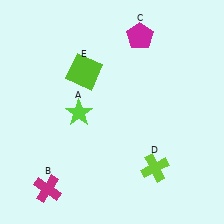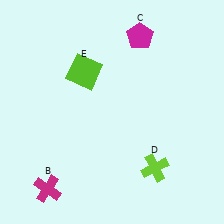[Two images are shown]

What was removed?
The lime star (A) was removed in Image 2.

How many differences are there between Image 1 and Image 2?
There is 1 difference between the two images.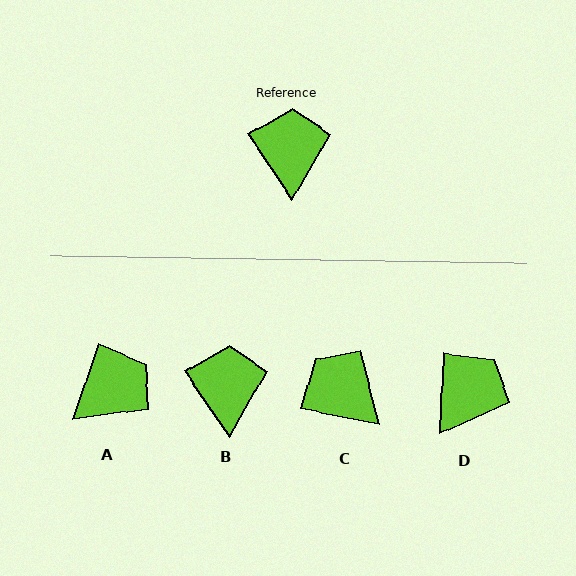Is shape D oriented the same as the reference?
No, it is off by about 36 degrees.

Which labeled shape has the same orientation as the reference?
B.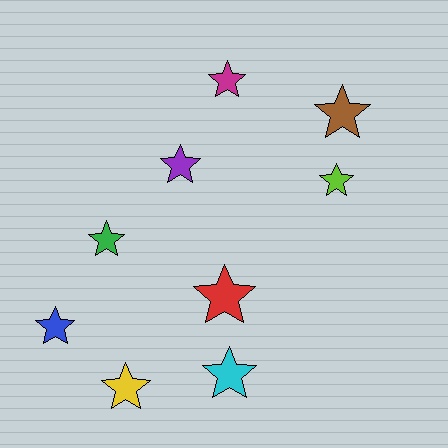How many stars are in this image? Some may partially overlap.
There are 9 stars.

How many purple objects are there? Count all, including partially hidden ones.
There is 1 purple object.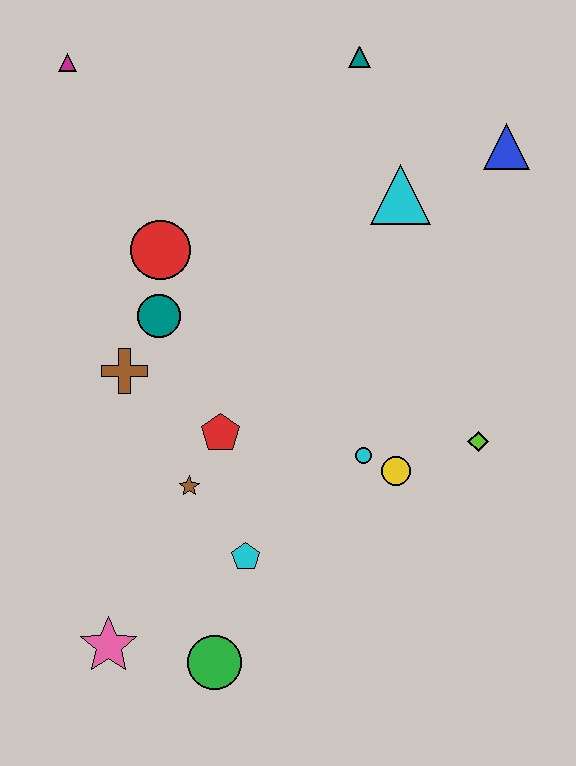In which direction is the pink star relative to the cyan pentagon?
The pink star is to the left of the cyan pentagon.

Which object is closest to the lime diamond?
The yellow circle is closest to the lime diamond.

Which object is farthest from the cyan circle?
The magenta triangle is farthest from the cyan circle.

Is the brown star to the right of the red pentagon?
No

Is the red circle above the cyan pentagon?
Yes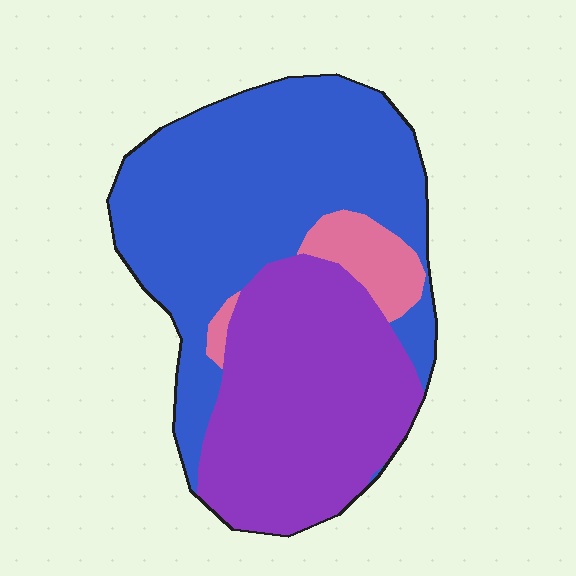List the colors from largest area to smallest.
From largest to smallest: blue, purple, pink.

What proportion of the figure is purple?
Purple covers 40% of the figure.